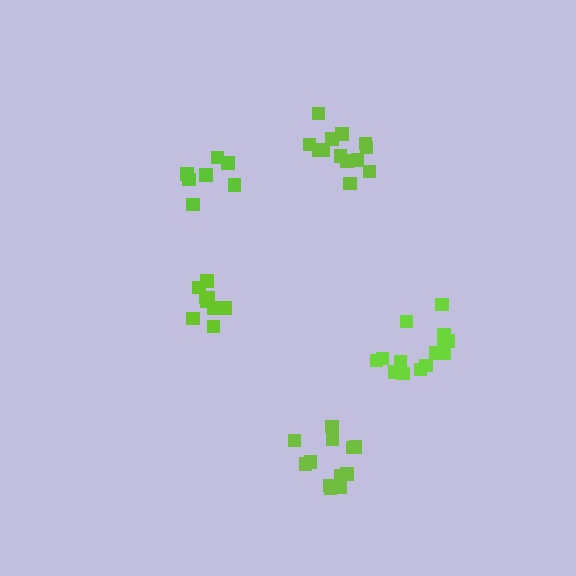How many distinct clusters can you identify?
There are 5 distinct clusters.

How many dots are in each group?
Group 1: 14 dots, Group 2: 9 dots, Group 3: 8 dots, Group 4: 12 dots, Group 5: 14 dots (57 total).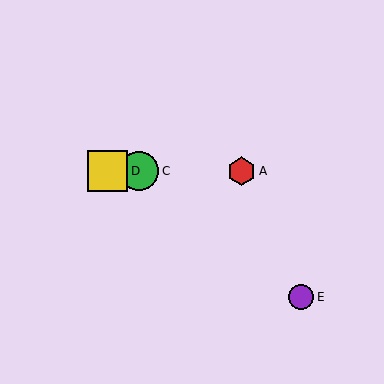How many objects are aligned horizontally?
4 objects (A, B, C, D) are aligned horizontally.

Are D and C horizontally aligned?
Yes, both are at y≈171.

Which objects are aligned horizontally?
Objects A, B, C, D are aligned horizontally.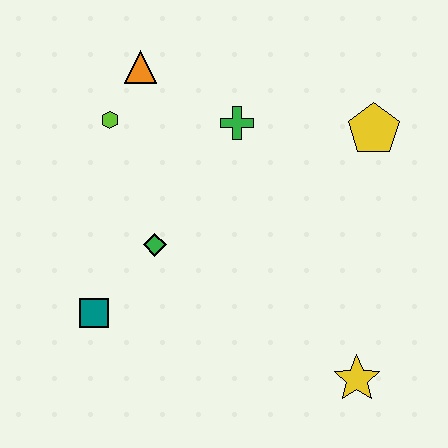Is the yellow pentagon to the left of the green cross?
No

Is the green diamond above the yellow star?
Yes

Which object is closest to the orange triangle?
The lime hexagon is closest to the orange triangle.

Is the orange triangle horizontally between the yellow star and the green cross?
No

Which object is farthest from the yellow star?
The orange triangle is farthest from the yellow star.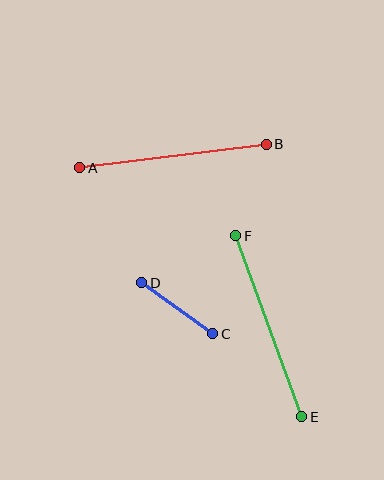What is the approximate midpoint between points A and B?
The midpoint is at approximately (173, 156) pixels.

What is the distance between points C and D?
The distance is approximately 88 pixels.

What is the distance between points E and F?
The distance is approximately 193 pixels.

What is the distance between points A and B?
The distance is approximately 188 pixels.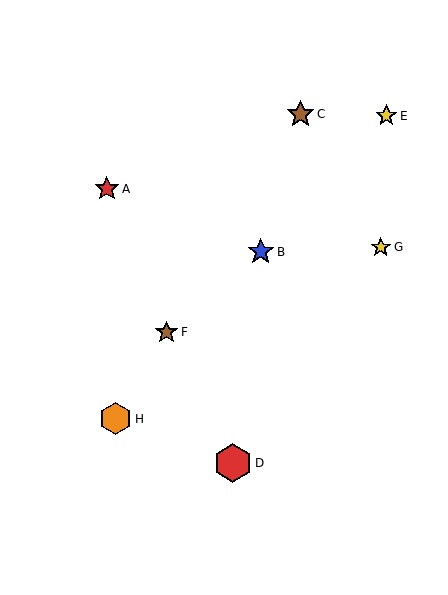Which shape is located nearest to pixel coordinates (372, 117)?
The yellow star (labeled E) at (386, 116) is nearest to that location.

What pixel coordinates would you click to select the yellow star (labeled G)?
Click at (381, 247) to select the yellow star G.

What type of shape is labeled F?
Shape F is a brown star.